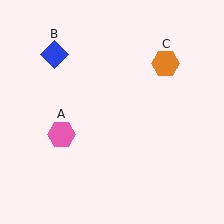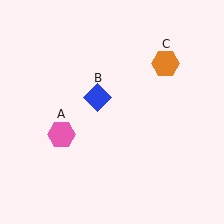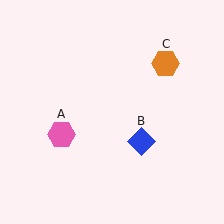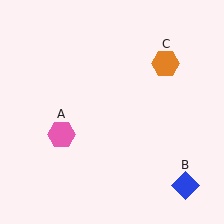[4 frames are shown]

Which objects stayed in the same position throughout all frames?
Pink hexagon (object A) and orange hexagon (object C) remained stationary.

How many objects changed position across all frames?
1 object changed position: blue diamond (object B).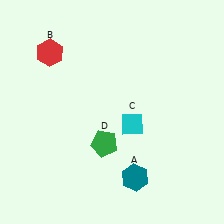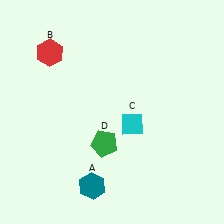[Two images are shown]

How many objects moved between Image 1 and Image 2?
1 object moved between the two images.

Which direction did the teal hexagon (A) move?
The teal hexagon (A) moved left.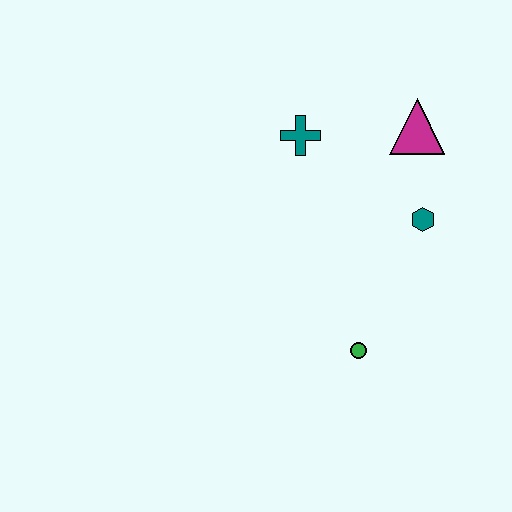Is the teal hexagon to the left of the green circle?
No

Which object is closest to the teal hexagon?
The magenta triangle is closest to the teal hexagon.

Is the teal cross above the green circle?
Yes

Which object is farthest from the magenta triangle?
The green circle is farthest from the magenta triangle.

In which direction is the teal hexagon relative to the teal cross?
The teal hexagon is to the right of the teal cross.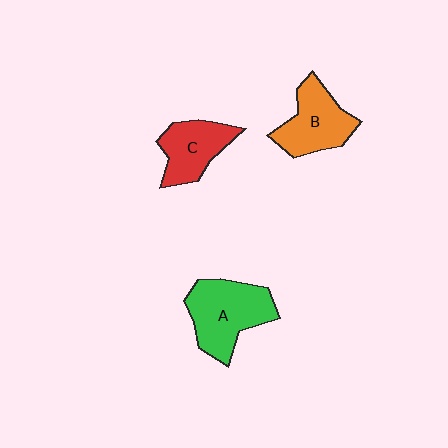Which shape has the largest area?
Shape A (green).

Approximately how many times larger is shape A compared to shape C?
Approximately 1.4 times.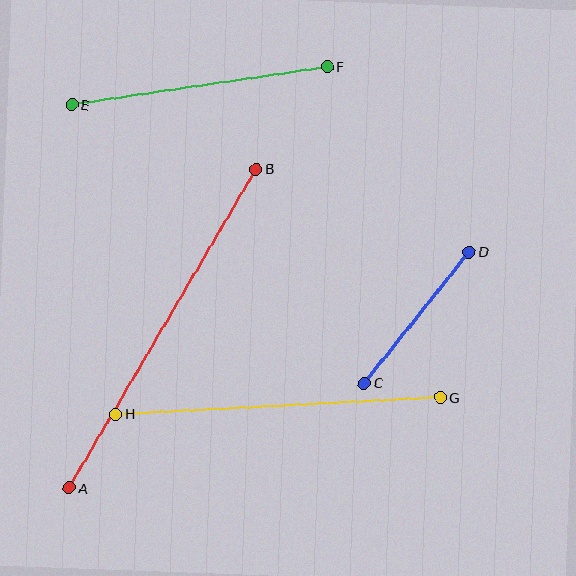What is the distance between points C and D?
The distance is approximately 168 pixels.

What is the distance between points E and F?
The distance is approximately 259 pixels.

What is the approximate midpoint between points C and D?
The midpoint is at approximately (417, 318) pixels.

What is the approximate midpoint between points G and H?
The midpoint is at approximately (278, 406) pixels.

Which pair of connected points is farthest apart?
Points A and B are farthest apart.